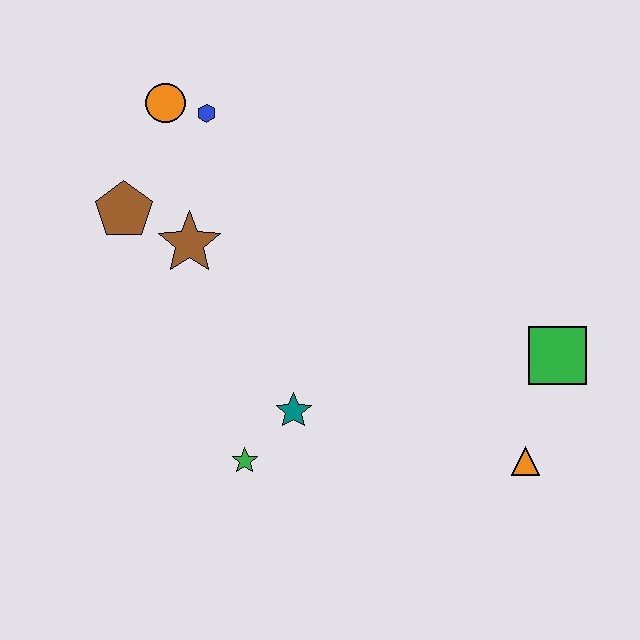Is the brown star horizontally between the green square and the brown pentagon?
Yes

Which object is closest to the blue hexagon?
The orange circle is closest to the blue hexagon.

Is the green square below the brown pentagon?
Yes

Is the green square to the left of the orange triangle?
No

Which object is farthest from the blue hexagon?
The orange triangle is farthest from the blue hexagon.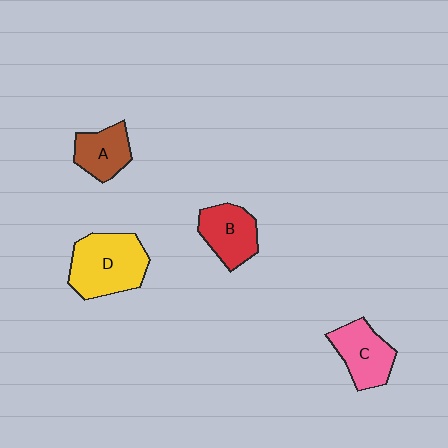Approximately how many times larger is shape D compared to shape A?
Approximately 1.7 times.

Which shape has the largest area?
Shape D (yellow).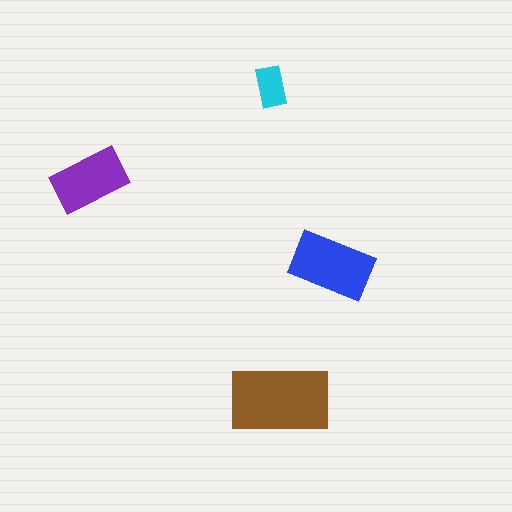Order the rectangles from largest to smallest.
the brown one, the blue one, the purple one, the cyan one.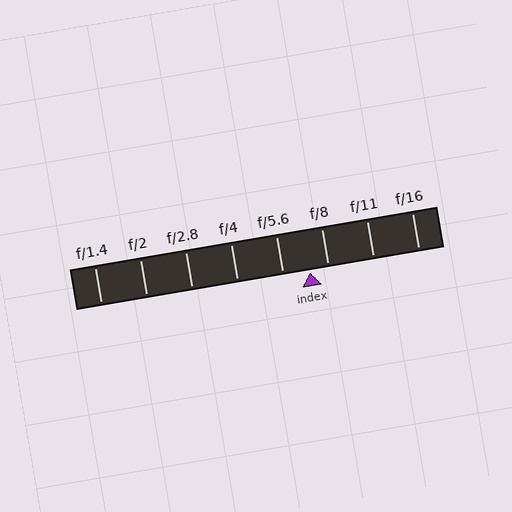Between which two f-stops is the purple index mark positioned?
The index mark is between f/5.6 and f/8.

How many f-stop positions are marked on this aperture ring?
There are 8 f-stop positions marked.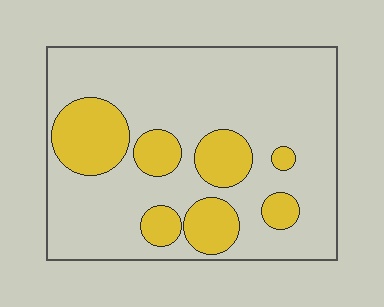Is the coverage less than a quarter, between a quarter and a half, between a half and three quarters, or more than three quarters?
Less than a quarter.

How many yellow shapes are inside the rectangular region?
7.